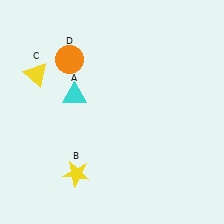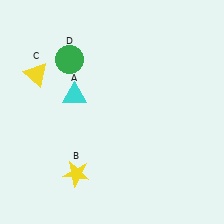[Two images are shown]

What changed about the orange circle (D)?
In Image 1, D is orange. In Image 2, it changed to green.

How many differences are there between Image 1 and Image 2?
There is 1 difference between the two images.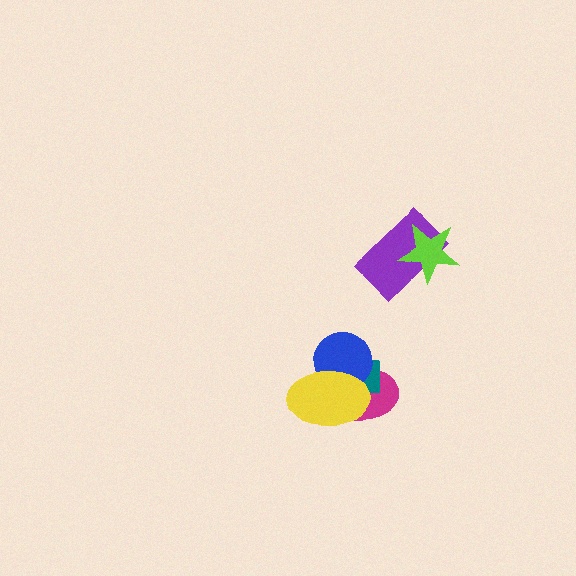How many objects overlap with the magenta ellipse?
3 objects overlap with the magenta ellipse.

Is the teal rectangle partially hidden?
Yes, it is partially covered by another shape.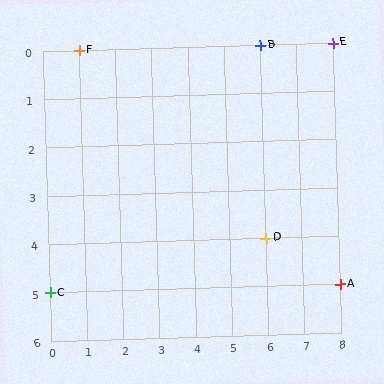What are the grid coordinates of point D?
Point D is at grid coordinates (6, 4).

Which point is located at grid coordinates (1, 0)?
Point F is at (1, 0).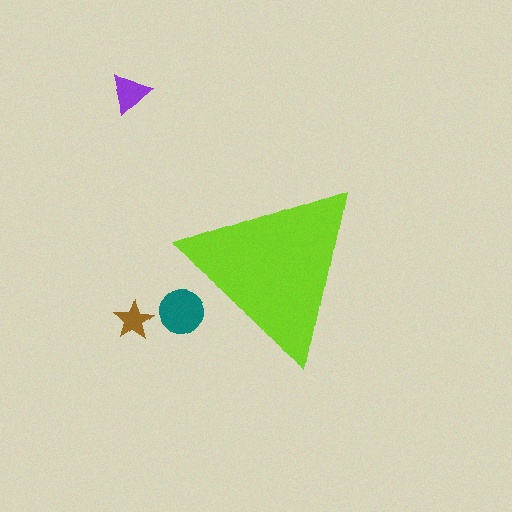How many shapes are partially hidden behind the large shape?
1 shape is partially hidden.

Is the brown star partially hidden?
No, the brown star is fully visible.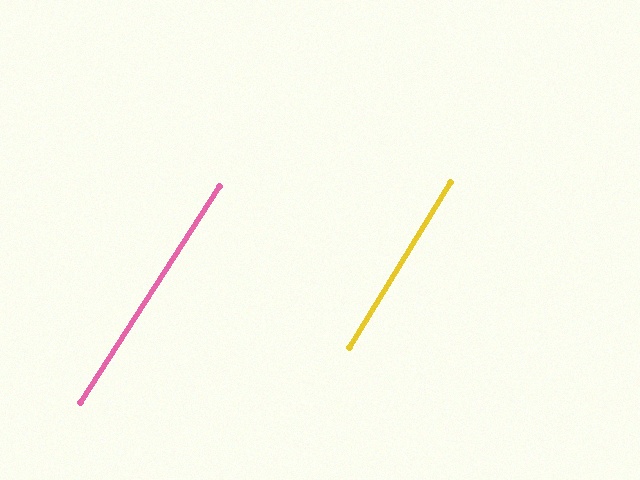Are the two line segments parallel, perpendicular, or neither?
Parallel — their directions differ by only 1.1°.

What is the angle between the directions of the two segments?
Approximately 1 degree.